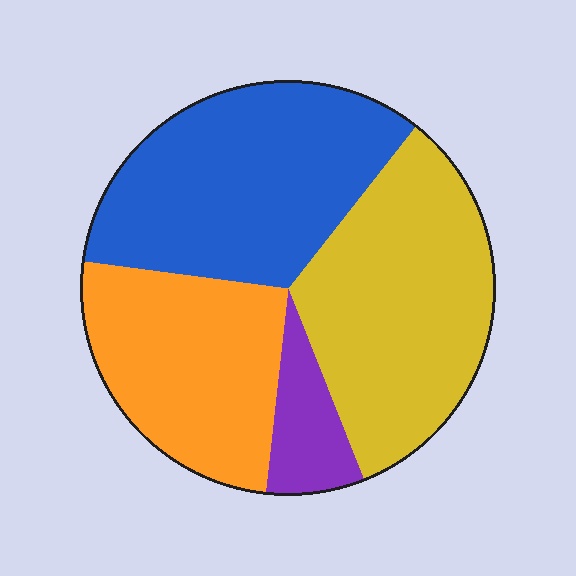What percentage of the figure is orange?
Orange covers 25% of the figure.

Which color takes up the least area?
Purple, at roughly 10%.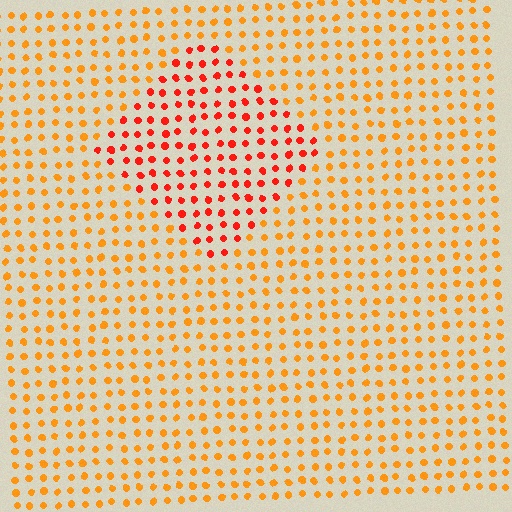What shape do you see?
I see a diamond.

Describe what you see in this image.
The image is filled with small orange elements in a uniform arrangement. A diamond-shaped region is visible where the elements are tinted to a slightly different hue, forming a subtle color boundary.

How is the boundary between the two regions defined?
The boundary is defined purely by a slight shift in hue (about 32 degrees). Spacing, size, and orientation are identical on both sides.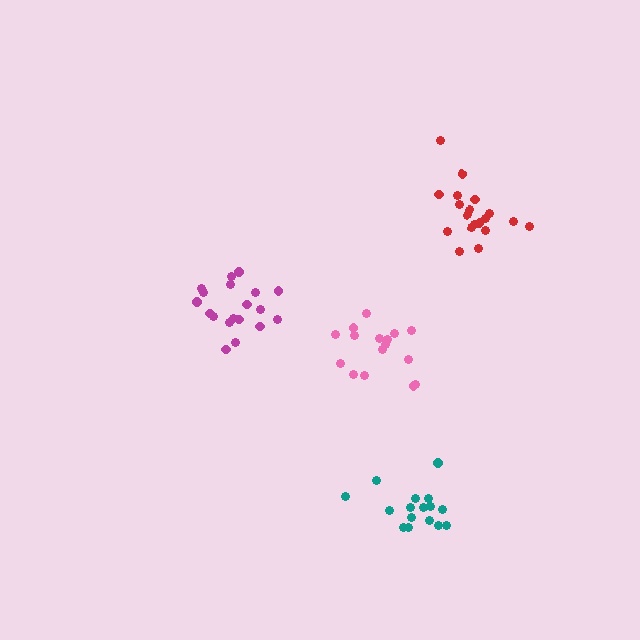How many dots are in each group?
Group 1: 16 dots, Group 2: 19 dots, Group 3: 19 dots, Group 4: 16 dots (70 total).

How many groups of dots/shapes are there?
There are 4 groups.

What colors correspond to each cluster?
The clusters are colored: teal, red, magenta, pink.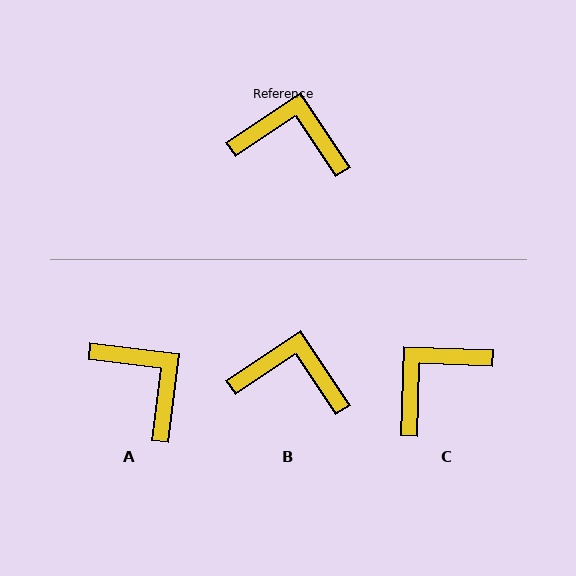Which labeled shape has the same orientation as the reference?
B.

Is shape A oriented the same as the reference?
No, it is off by about 40 degrees.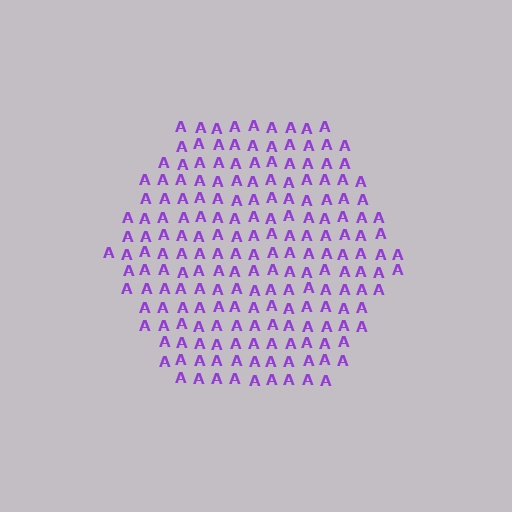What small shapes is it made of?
It is made of small letter A's.